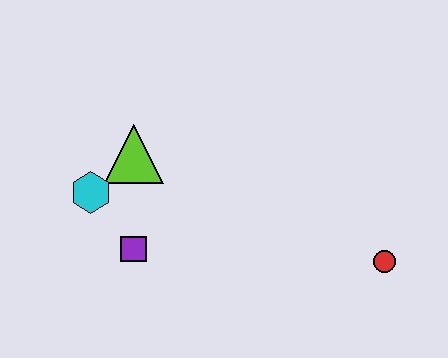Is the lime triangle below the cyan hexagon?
No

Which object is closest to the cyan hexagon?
The lime triangle is closest to the cyan hexagon.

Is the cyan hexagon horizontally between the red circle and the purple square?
No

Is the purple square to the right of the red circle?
No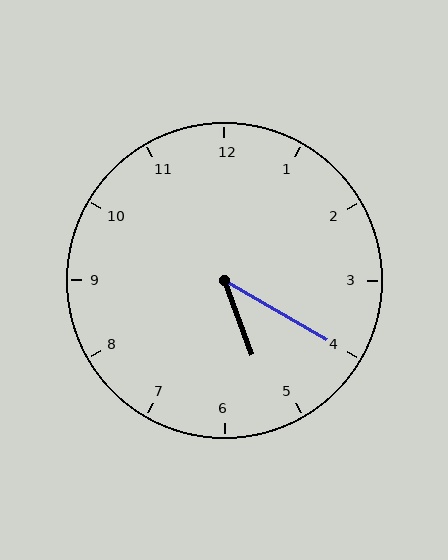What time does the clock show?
5:20.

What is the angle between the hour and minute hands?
Approximately 40 degrees.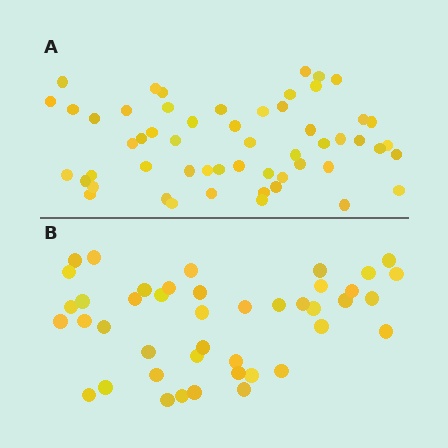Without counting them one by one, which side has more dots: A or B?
Region A (the top region) has more dots.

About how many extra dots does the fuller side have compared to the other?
Region A has roughly 12 or so more dots than region B.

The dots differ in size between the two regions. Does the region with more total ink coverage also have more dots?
No. Region B has more total ink coverage because its dots are larger, but region A actually contains more individual dots. Total area can be misleading — the number of items is what matters here.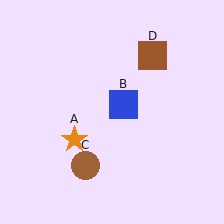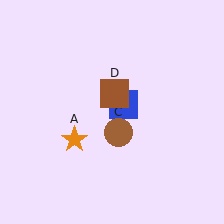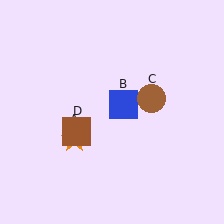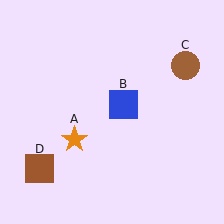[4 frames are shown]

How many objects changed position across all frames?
2 objects changed position: brown circle (object C), brown square (object D).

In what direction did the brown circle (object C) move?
The brown circle (object C) moved up and to the right.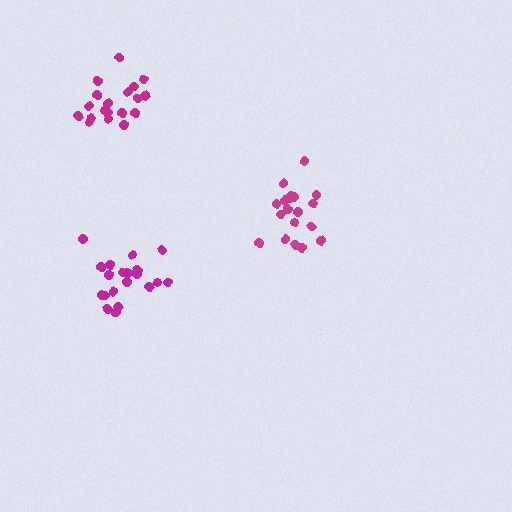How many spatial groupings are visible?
There are 3 spatial groupings.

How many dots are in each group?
Group 1: 20 dots, Group 2: 19 dots, Group 3: 19 dots (58 total).